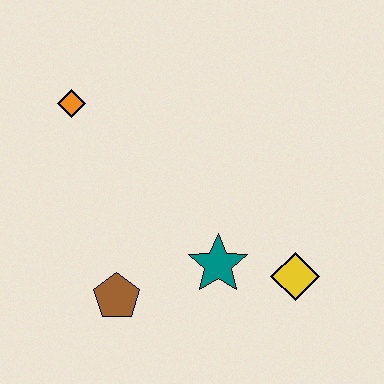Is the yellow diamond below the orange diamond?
Yes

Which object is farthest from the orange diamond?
The yellow diamond is farthest from the orange diamond.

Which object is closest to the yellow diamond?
The teal star is closest to the yellow diamond.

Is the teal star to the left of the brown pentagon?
No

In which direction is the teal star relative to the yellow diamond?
The teal star is to the left of the yellow diamond.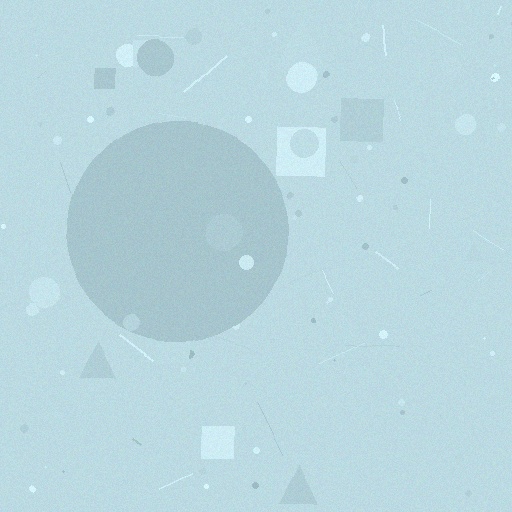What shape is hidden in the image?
A circle is hidden in the image.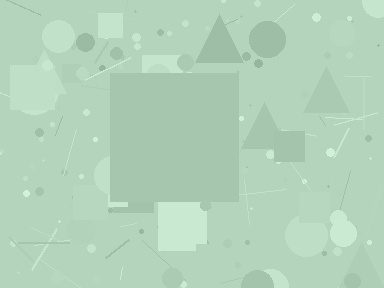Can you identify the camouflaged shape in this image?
The camouflaged shape is a square.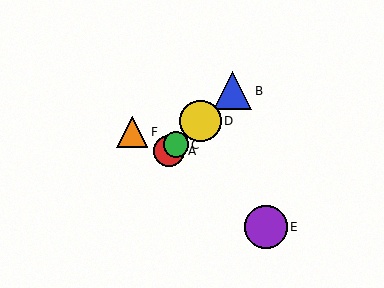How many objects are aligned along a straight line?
4 objects (A, B, C, D) are aligned along a straight line.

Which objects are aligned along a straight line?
Objects A, B, C, D are aligned along a straight line.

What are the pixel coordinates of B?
Object B is at (233, 91).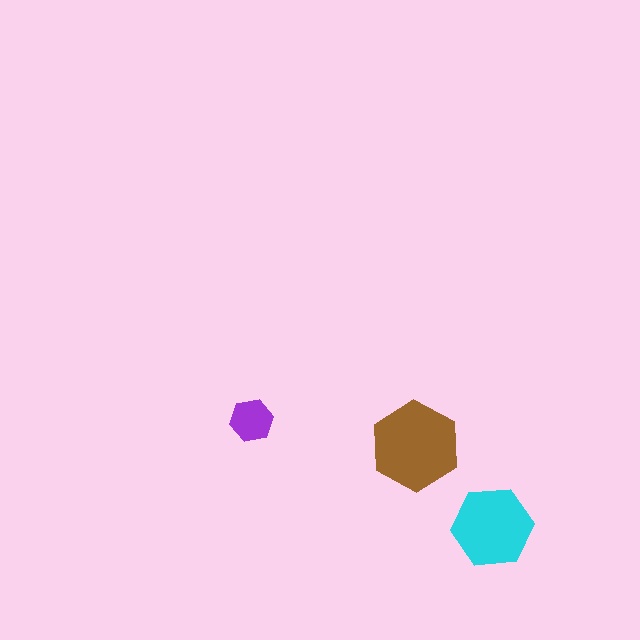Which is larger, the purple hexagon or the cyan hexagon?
The cyan one.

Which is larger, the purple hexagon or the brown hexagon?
The brown one.